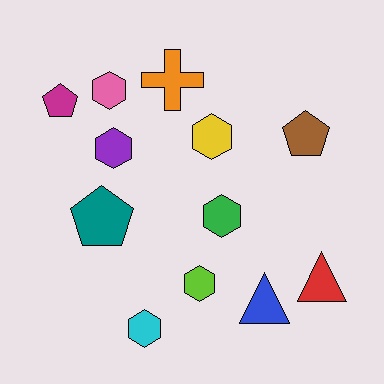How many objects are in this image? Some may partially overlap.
There are 12 objects.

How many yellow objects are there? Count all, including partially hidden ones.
There is 1 yellow object.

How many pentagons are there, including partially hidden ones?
There are 3 pentagons.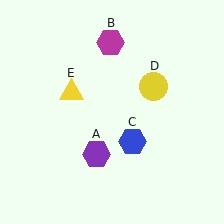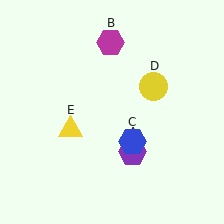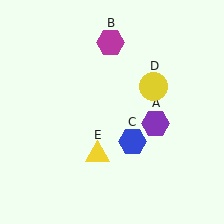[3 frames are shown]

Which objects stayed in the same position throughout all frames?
Magenta hexagon (object B) and blue hexagon (object C) and yellow circle (object D) remained stationary.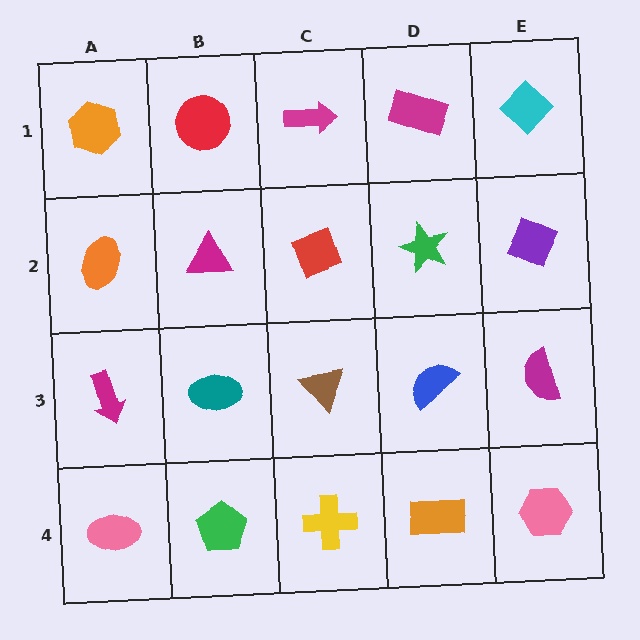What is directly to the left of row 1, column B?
An orange hexagon.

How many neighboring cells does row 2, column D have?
4.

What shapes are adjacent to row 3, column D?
A green star (row 2, column D), an orange rectangle (row 4, column D), a brown triangle (row 3, column C), a magenta semicircle (row 3, column E).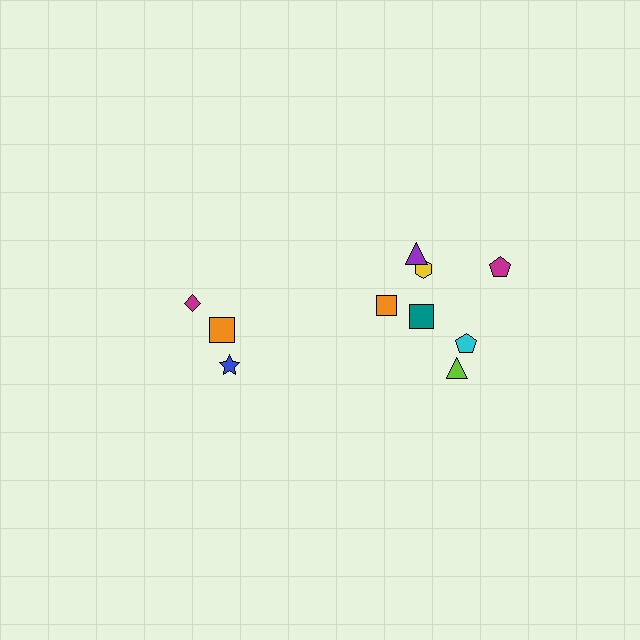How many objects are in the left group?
There are 3 objects.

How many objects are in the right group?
There are 7 objects.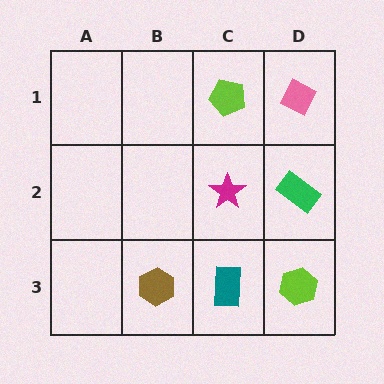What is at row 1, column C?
A lime pentagon.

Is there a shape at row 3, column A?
No, that cell is empty.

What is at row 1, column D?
A pink diamond.